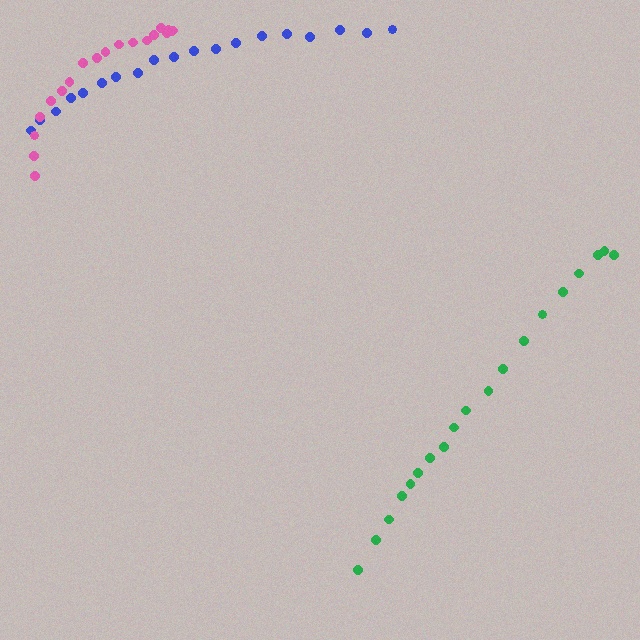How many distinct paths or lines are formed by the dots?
There are 3 distinct paths.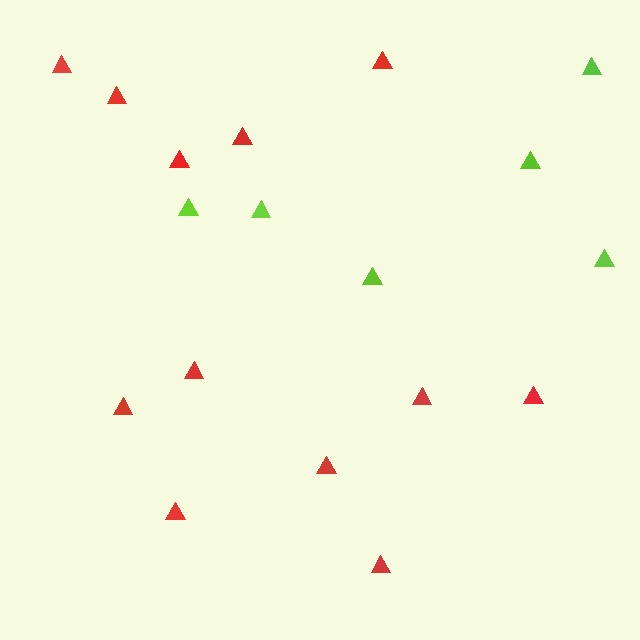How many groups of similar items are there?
There are 2 groups: one group of lime triangles (6) and one group of red triangles (12).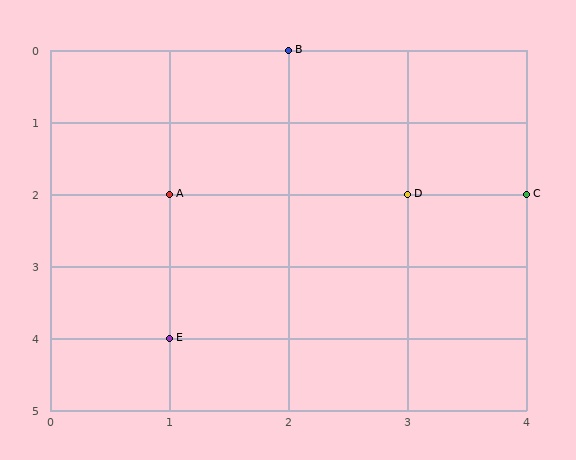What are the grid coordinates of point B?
Point B is at grid coordinates (2, 0).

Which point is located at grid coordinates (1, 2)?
Point A is at (1, 2).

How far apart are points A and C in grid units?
Points A and C are 3 columns apart.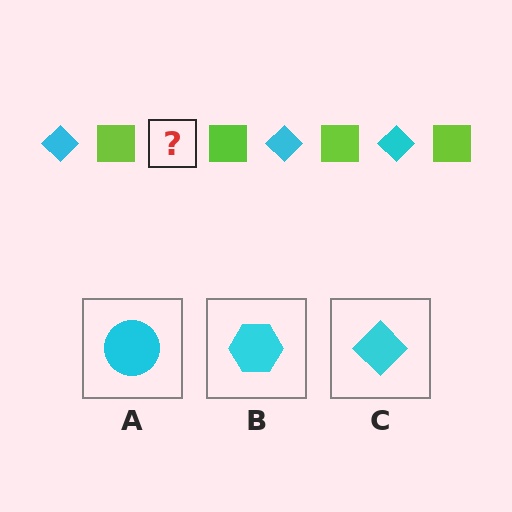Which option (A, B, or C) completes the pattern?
C.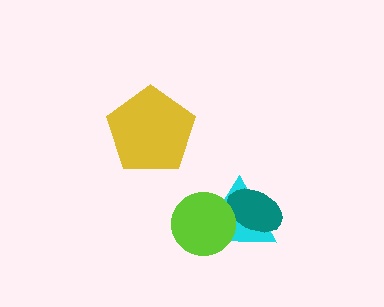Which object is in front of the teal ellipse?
The lime circle is in front of the teal ellipse.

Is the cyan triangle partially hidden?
Yes, it is partially covered by another shape.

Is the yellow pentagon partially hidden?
No, no other shape covers it.